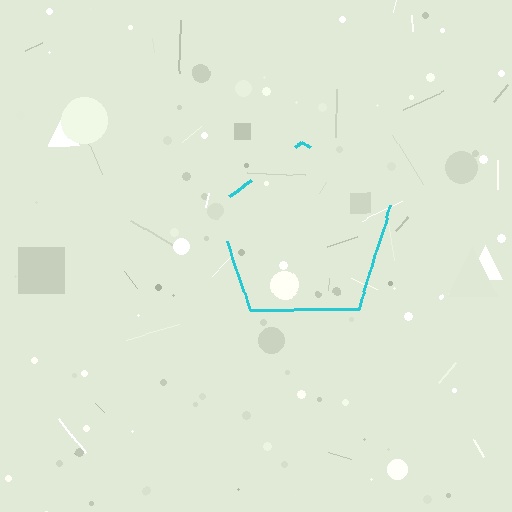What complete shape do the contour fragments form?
The contour fragments form a pentagon.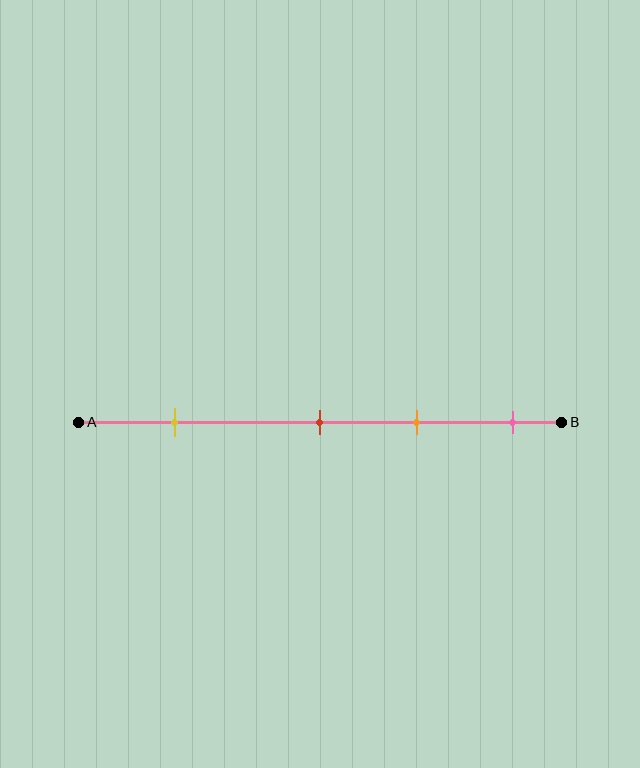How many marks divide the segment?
There are 4 marks dividing the segment.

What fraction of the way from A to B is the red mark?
The red mark is approximately 50% (0.5) of the way from A to B.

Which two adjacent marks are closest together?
The red and orange marks are the closest adjacent pair.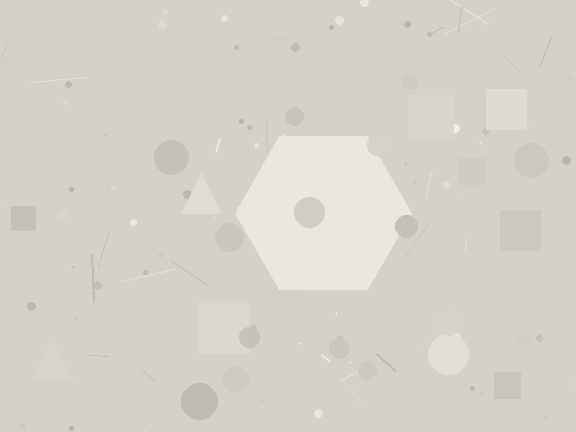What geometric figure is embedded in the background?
A hexagon is embedded in the background.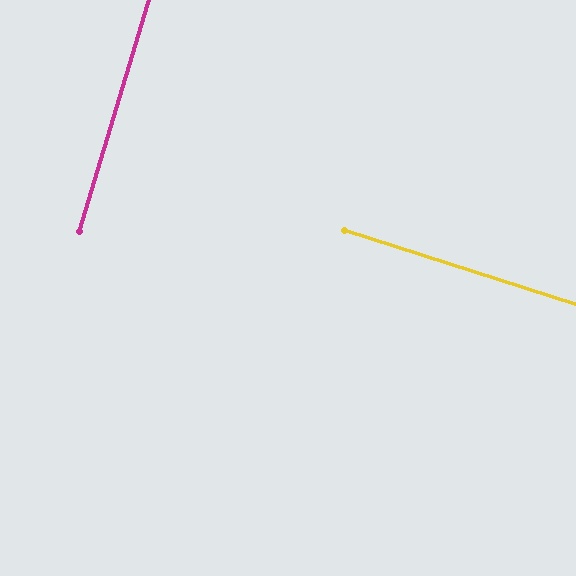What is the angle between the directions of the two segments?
Approximately 89 degrees.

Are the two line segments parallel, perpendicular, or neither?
Perpendicular — they meet at approximately 89°.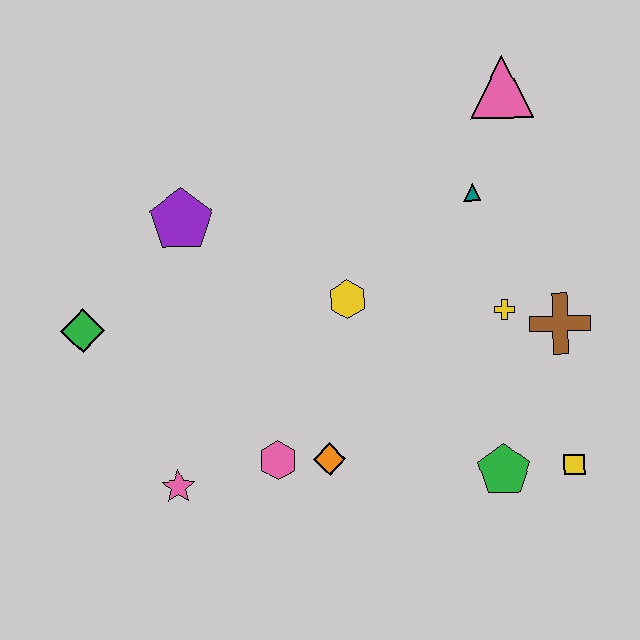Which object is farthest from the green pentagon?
The green diamond is farthest from the green pentagon.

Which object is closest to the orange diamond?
The pink hexagon is closest to the orange diamond.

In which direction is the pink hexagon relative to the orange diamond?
The pink hexagon is to the left of the orange diamond.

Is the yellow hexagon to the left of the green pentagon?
Yes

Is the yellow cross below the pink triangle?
Yes